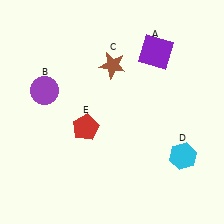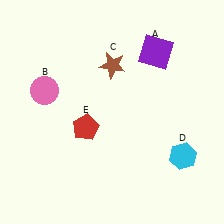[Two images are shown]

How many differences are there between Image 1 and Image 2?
There is 1 difference between the two images.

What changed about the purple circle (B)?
In Image 1, B is purple. In Image 2, it changed to pink.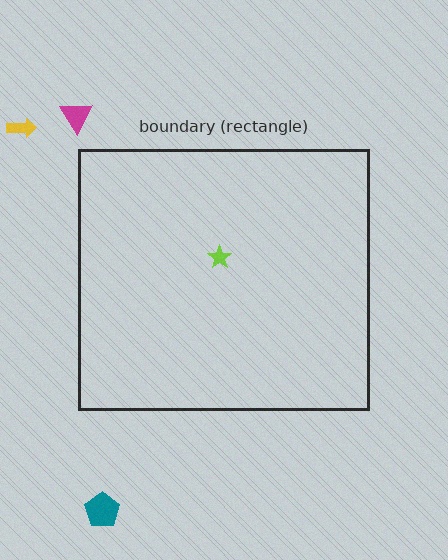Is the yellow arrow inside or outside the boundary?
Outside.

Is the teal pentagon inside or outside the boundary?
Outside.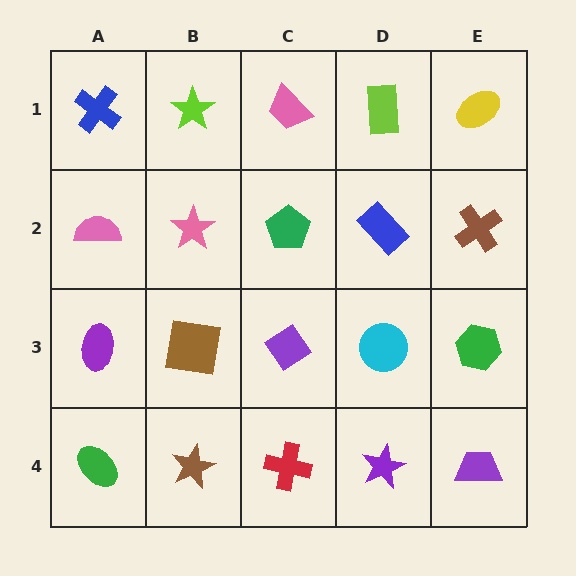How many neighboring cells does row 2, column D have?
4.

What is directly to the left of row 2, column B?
A pink semicircle.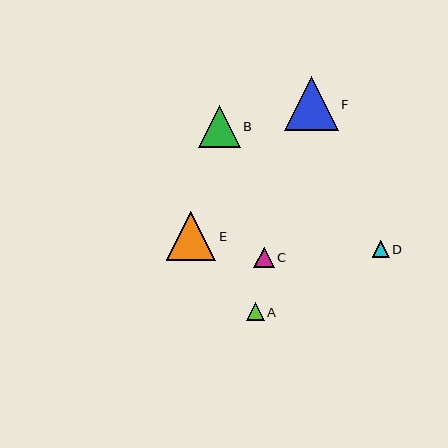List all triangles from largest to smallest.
From largest to smallest: F, E, B, C, A, D.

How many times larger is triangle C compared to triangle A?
Triangle C is approximately 1.1 times the size of triangle A.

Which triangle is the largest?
Triangle F is the largest with a size of approximately 54 pixels.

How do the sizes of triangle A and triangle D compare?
Triangle A and triangle D are approximately the same size.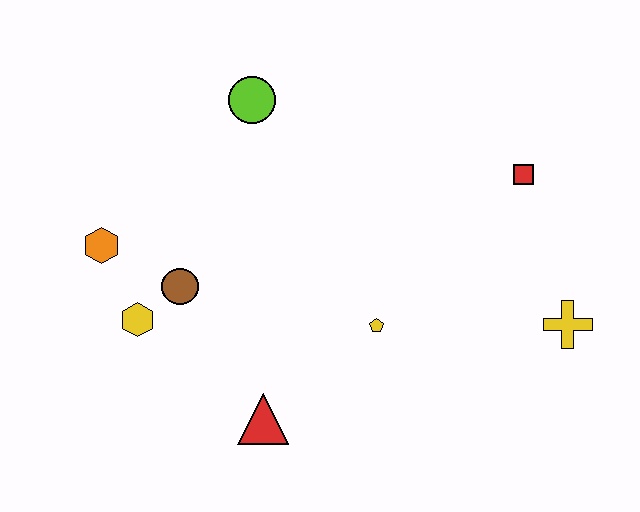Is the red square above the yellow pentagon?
Yes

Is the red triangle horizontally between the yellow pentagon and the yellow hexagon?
Yes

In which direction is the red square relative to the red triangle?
The red square is to the right of the red triangle.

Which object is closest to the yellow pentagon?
The red triangle is closest to the yellow pentagon.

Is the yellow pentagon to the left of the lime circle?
No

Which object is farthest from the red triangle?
The red square is farthest from the red triangle.